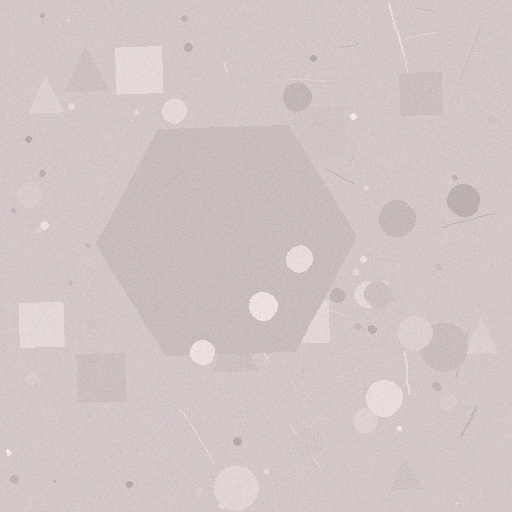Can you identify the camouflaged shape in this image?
The camouflaged shape is a hexagon.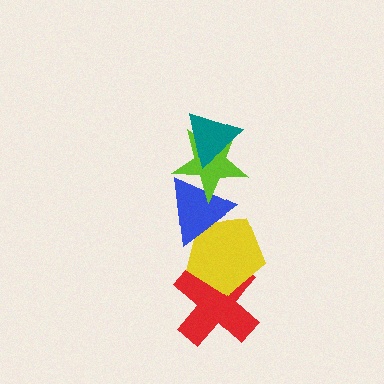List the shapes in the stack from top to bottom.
From top to bottom: the teal triangle, the lime star, the blue triangle, the yellow pentagon, the red cross.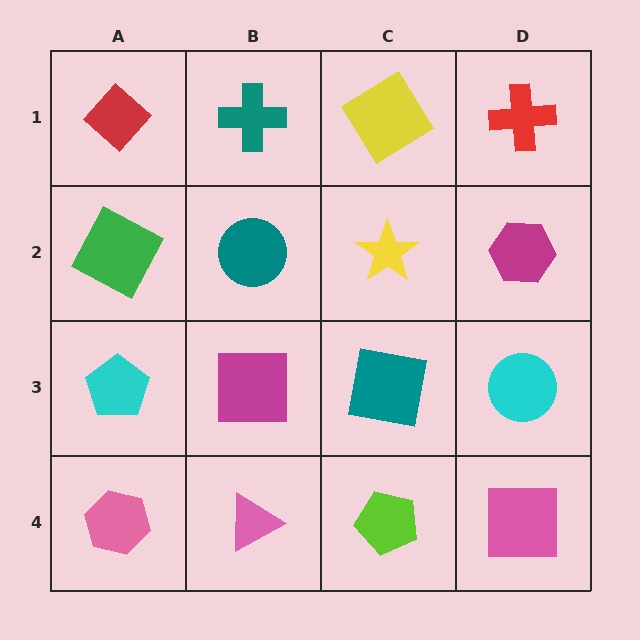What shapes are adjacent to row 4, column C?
A teal square (row 3, column C), a pink triangle (row 4, column B), a pink square (row 4, column D).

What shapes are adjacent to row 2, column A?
A red diamond (row 1, column A), a cyan pentagon (row 3, column A), a teal circle (row 2, column B).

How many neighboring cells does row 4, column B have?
3.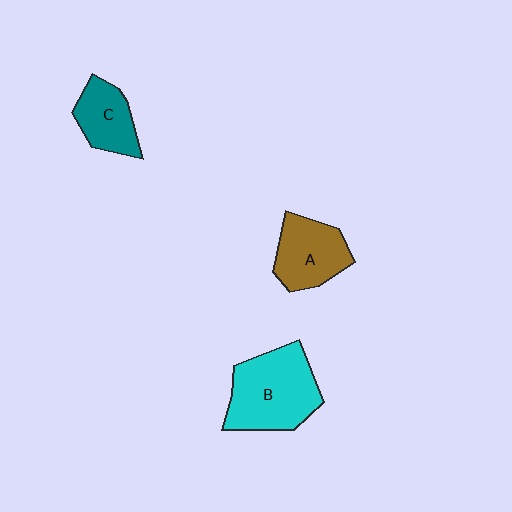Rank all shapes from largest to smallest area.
From largest to smallest: B (cyan), A (brown), C (teal).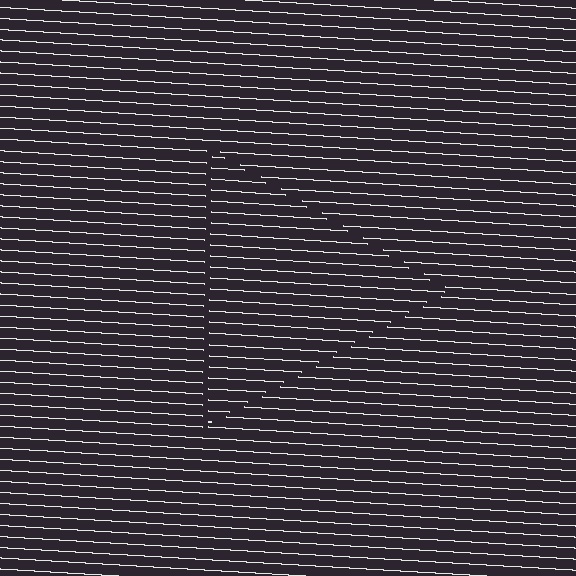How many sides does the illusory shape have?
3 sides — the line-ends trace a triangle.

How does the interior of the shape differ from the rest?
The interior of the shape contains the same grating, shifted by half a period — the contour is defined by the phase discontinuity where line-ends from the inner and outer gratings abut.